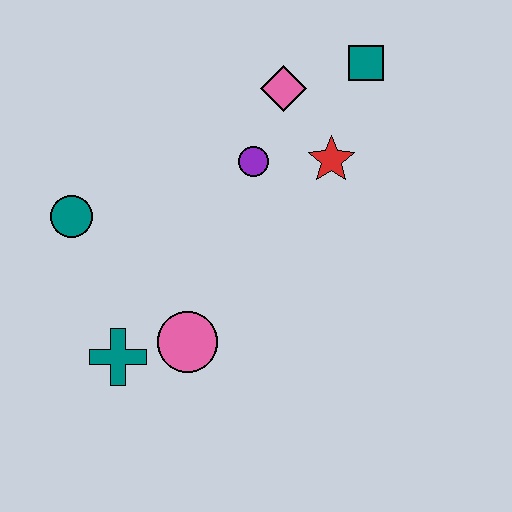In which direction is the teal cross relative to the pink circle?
The teal cross is to the left of the pink circle.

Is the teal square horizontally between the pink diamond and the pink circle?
No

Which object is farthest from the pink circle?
The teal square is farthest from the pink circle.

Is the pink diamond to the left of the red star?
Yes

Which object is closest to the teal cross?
The pink circle is closest to the teal cross.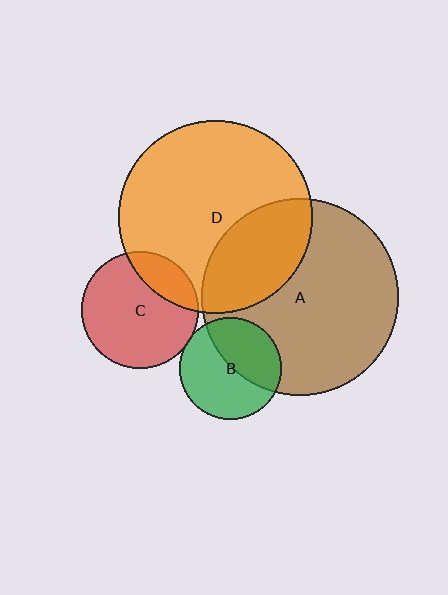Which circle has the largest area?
Circle A (brown).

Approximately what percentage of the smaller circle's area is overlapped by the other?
Approximately 30%.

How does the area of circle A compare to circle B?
Approximately 3.7 times.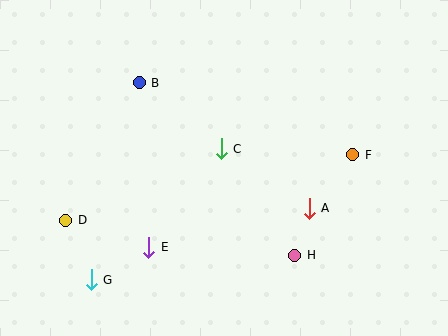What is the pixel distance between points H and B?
The distance between H and B is 232 pixels.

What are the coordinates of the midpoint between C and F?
The midpoint between C and F is at (287, 152).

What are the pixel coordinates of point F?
Point F is at (353, 155).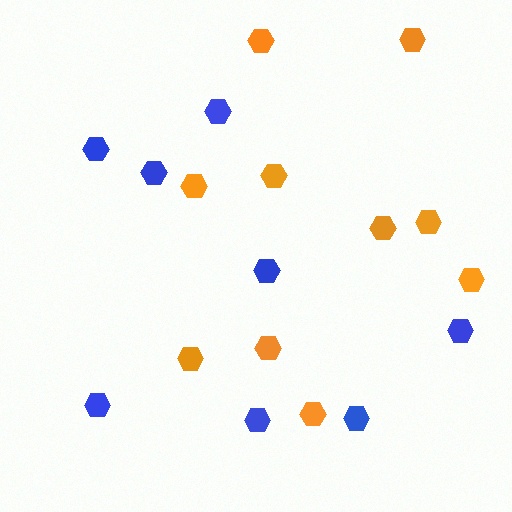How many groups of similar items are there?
There are 2 groups: one group of orange hexagons (10) and one group of blue hexagons (8).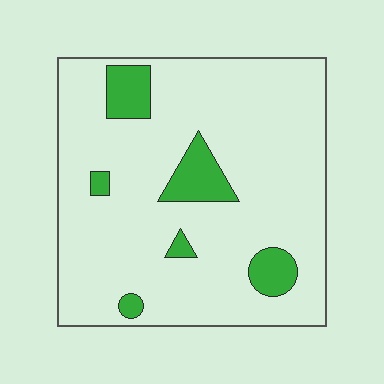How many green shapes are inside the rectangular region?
6.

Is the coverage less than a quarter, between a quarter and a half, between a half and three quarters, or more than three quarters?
Less than a quarter.